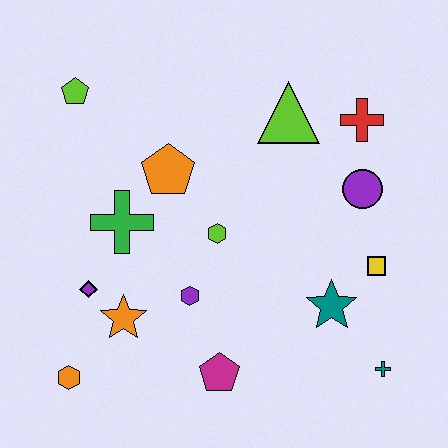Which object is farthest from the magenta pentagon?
The lime pentagon is farthest from the magenta pentagon.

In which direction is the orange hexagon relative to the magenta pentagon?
The orange hexagon is to the left of the magenta pentagon.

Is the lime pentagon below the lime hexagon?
No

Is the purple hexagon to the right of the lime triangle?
No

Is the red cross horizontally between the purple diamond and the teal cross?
Yes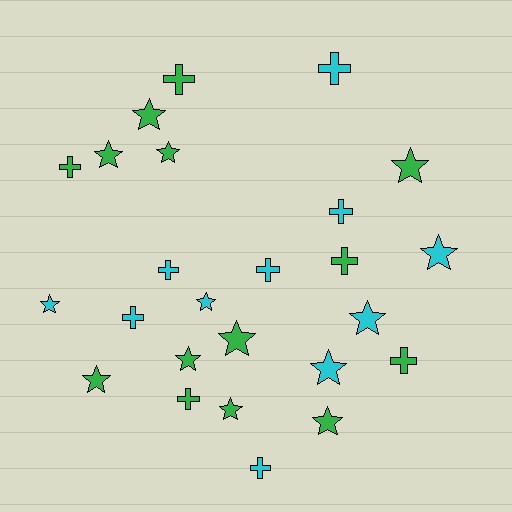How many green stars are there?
There are 9 green stars.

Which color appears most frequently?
Green, with 14 objects.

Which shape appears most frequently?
Star, with 14 objects.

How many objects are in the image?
There are 25 objects.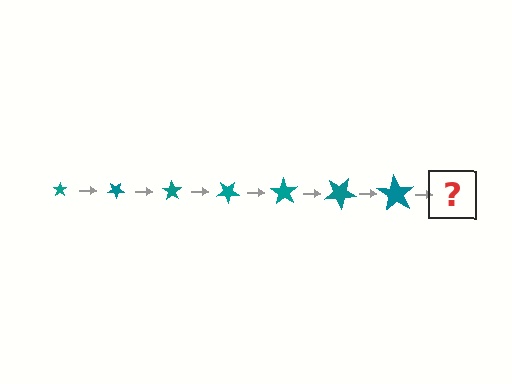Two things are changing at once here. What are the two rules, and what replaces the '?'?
The two rules are that the star grows larger each step and it rotates 35 degrees each step. The '?' should be a star, larger than the previous one and rotated 245 degrees from the start.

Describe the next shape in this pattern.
It should be a star, larger than the previous one and rotated 245 degrees from the start.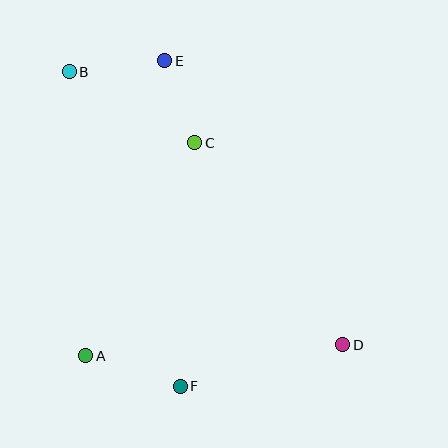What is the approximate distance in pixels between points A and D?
The distance between A and D is approximately 257 pixels.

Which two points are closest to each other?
Points C and E are closest to each other.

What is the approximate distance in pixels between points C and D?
The distance between C and D is approximately 250 pixels.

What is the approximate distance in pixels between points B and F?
The distance between B and F is approximately 334 pixels.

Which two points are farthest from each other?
Points B and D are farthest from each other.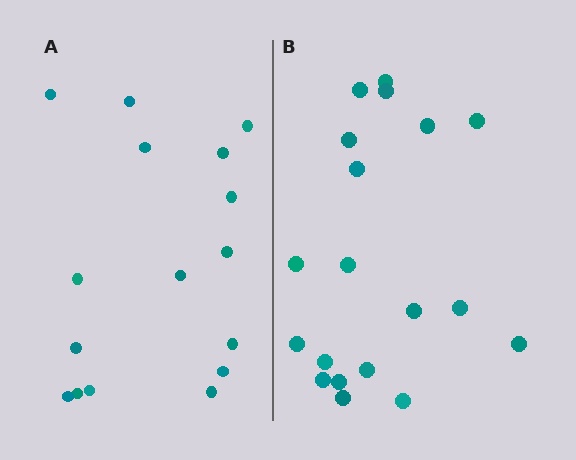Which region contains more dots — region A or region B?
Region B (the right region) has more dots.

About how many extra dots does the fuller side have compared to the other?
Region B has just a few more — roughly 2 or 3 more dots than region A.